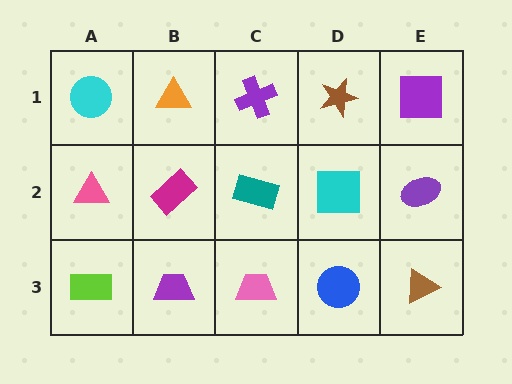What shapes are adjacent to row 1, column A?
A pink triangle (row 2, column A), an orange triangle (row 1, column B).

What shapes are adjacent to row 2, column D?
A brown star (row 1, column D), a blue circle (row 3, column D), a teal rectangle (row 2, column C), a purple ellipse (row 2, column E).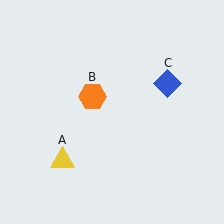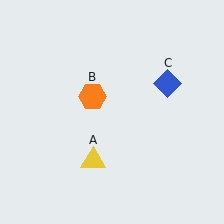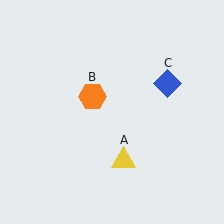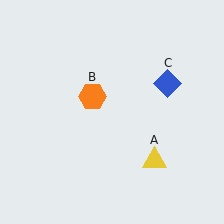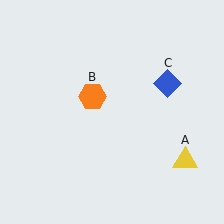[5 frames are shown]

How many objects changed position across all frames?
1 object changed position: yellow triangle (object A).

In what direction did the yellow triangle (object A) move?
The yellow triangle (object A) moved right.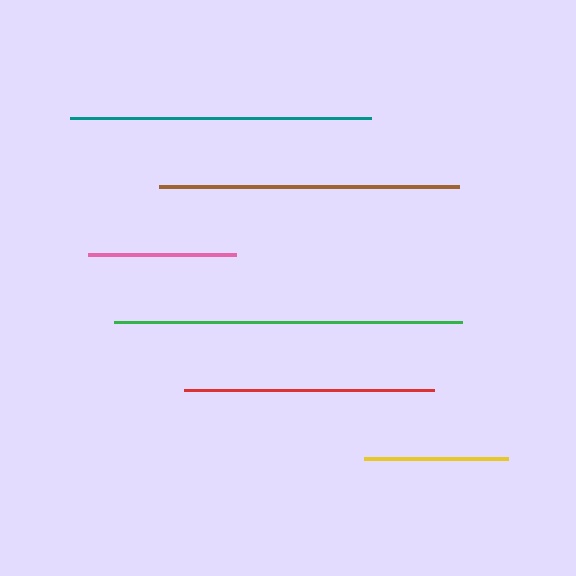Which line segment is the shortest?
The yellow line is the shortest at approximately 143 pixels.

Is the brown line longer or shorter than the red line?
The brown line is longer than the red line.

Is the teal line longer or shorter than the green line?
The green line is longer than the teal line.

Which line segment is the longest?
The green line is the longest at approximately 349 pixels.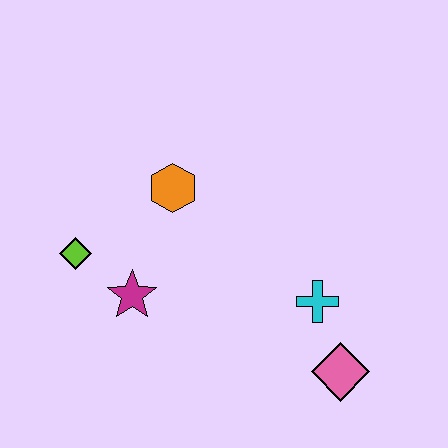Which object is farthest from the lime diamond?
The pink diamond is farthest from the lime diamond.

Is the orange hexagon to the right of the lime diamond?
Yes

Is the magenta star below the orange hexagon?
Yes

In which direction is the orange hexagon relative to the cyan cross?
The orange hexagon is to the left of the cyan cross.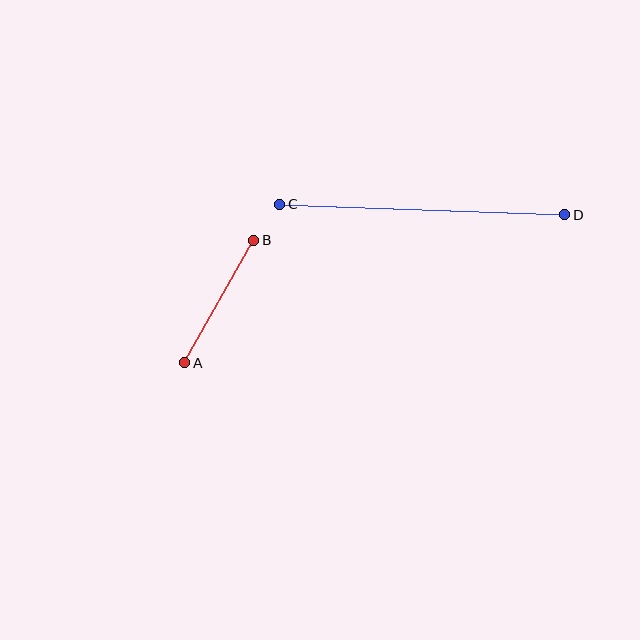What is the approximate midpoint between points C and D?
The midpoint is at approximately (422, 209) pixels.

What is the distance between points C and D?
The distance is approximately 285 pixels.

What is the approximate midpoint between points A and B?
The midpoint is at approximately (219, 302) pixels.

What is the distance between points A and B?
The distance is approximately 141 pixels.